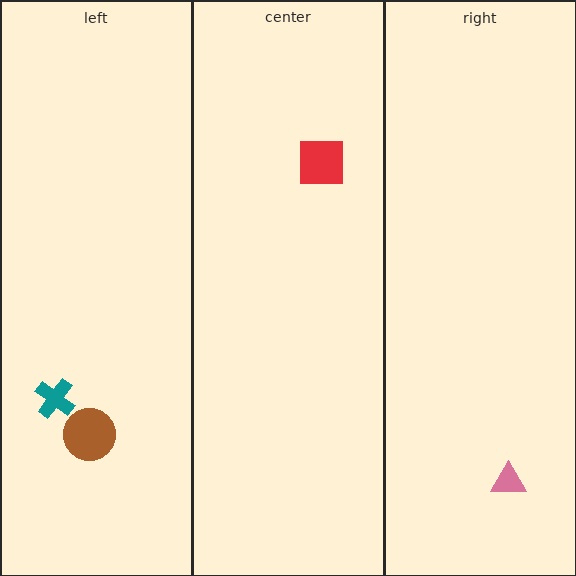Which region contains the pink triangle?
The right region.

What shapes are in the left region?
The brown circle, the teal cross.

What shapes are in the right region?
The pink triangle.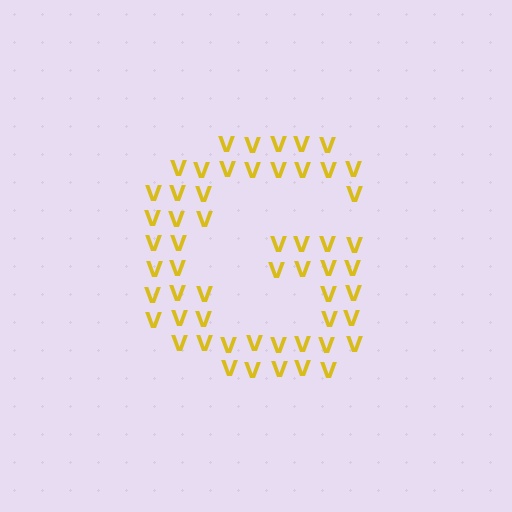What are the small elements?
The small elements are letter V's.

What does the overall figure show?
The overall figure shows the letter G.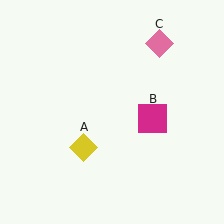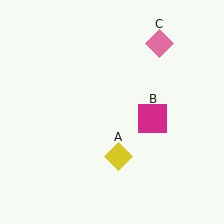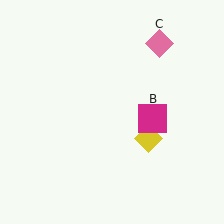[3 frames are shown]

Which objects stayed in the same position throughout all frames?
Magenta square (object B) and pink diamond (object C) remained stationary.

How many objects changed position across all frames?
1 object changed position: yellow diamond (object A).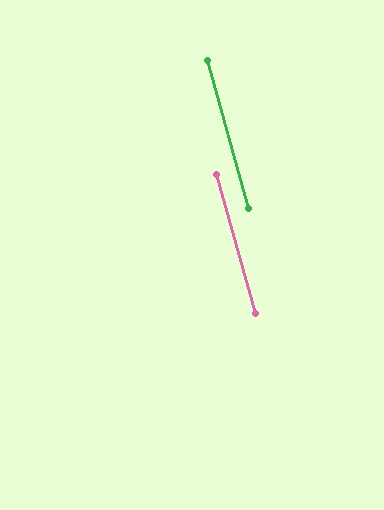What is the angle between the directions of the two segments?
Approximately 0 degrees.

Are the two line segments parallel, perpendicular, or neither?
Parallel — their directions differ by only 0.3°.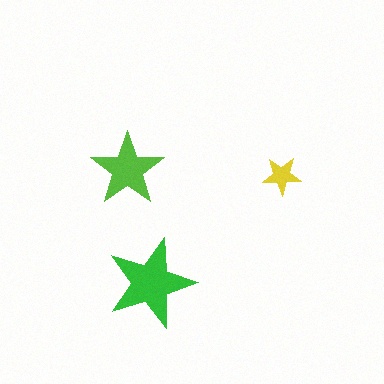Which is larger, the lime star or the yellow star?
The lime one.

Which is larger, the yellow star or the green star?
The green one.